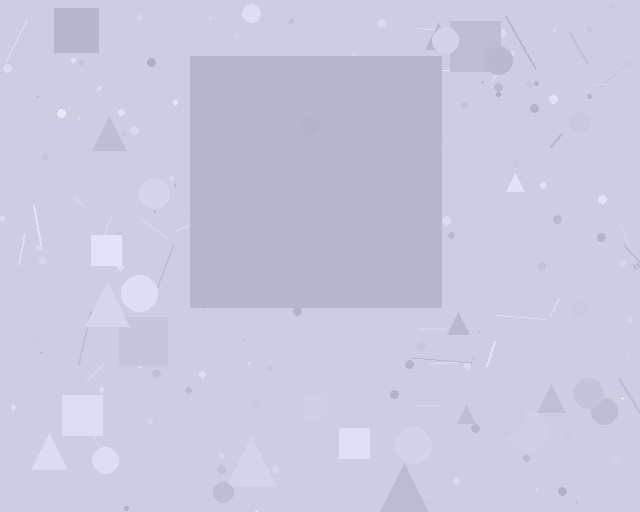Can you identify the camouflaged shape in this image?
The camouflaged shape is a square.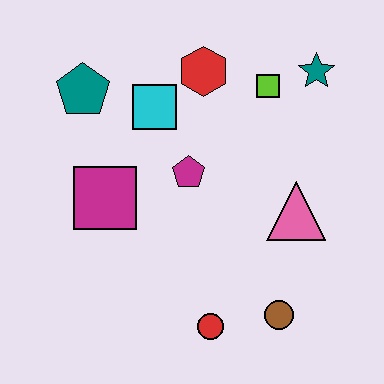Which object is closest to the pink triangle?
The brown circle is closest to the pink triangle.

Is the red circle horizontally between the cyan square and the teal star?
Yes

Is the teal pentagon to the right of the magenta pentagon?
No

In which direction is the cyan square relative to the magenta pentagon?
The cyan square is above the magenta pentagon.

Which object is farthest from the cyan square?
The brown circle is farthest from the cyan square.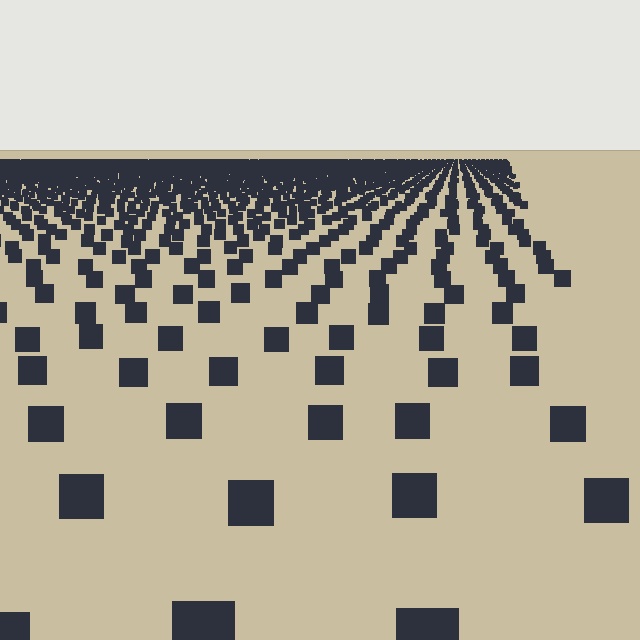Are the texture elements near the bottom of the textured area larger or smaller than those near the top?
Larger. Near the bottom, elements are closer to the viewer and appear at a bigger on-screen size.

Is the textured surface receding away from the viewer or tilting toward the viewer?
The surface is receding away from the viewer. Texture elements get smaller and denser toward the top.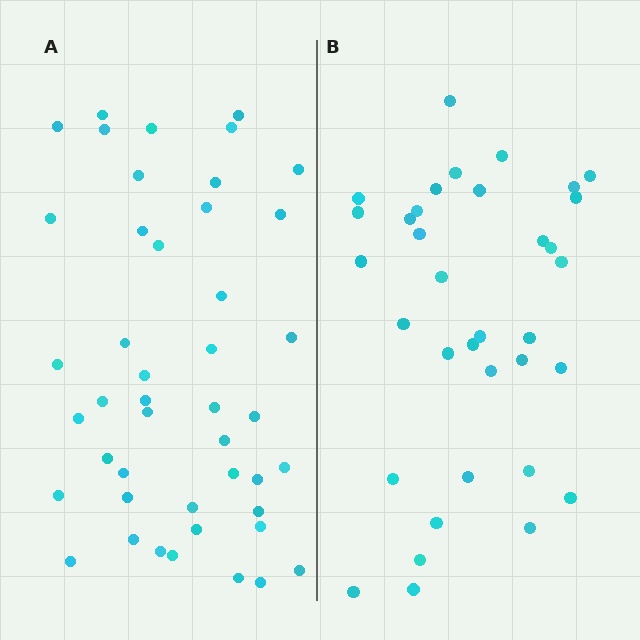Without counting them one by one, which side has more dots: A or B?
Region A (the left region) has more dots.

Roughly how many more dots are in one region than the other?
Region A has roughly 10 or so more dots than region B.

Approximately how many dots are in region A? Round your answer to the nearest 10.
About 40 dots. (The exact count is 45, which rounds to 40.)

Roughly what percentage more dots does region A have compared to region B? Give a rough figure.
About 30% more.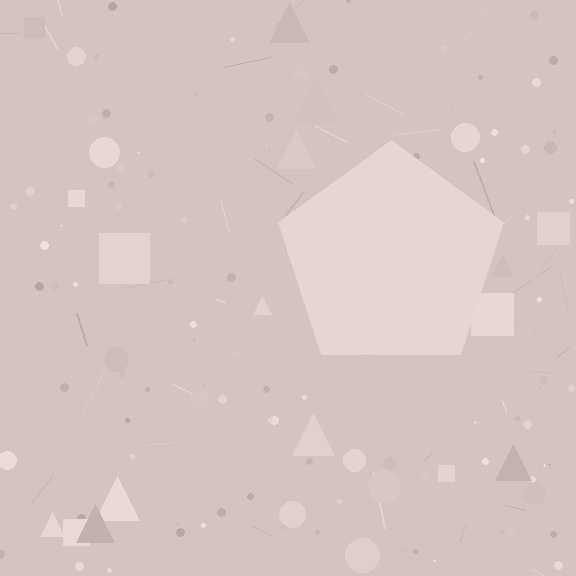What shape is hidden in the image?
A pentagon is hidden in the image.